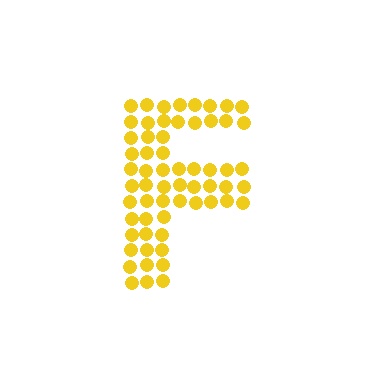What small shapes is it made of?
It is made of small circles.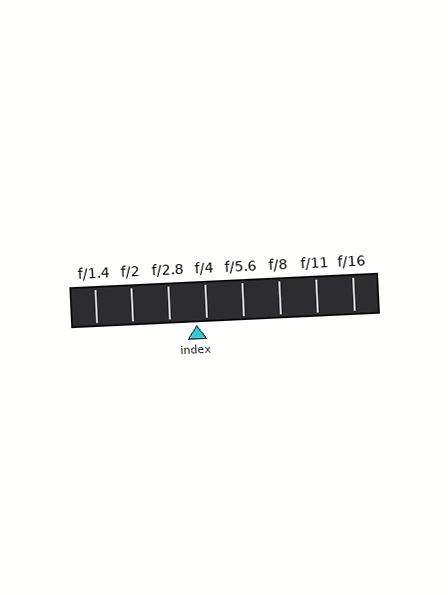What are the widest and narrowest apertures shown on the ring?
The widest aperture shown is f/1.4 and the narrowest is f/16.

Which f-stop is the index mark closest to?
The index mark is closest to f/4.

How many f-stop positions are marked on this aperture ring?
There are 8 f-stop positions marked.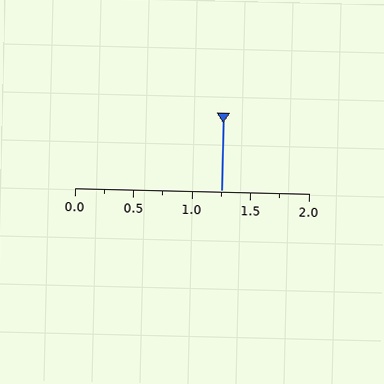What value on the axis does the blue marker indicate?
The marker indicates approximately 1.25.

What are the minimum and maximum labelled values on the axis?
The axis runs from 0.0 to 2.0.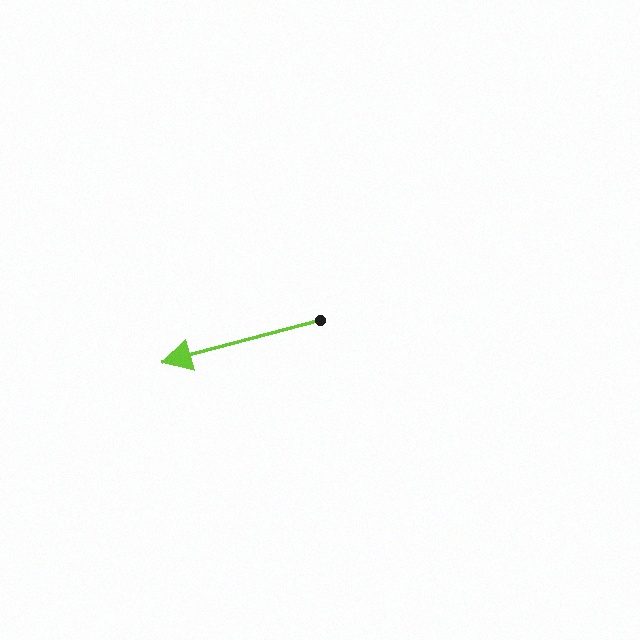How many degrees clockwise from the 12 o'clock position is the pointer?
Approximately 255 degrees.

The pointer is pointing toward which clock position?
Roughly 8 o'clock.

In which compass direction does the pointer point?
West.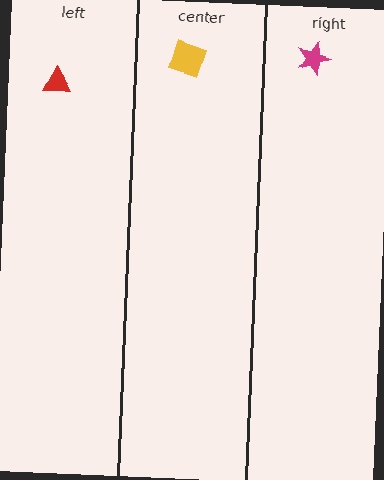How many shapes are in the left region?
1.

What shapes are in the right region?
The magenta star.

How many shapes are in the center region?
1.